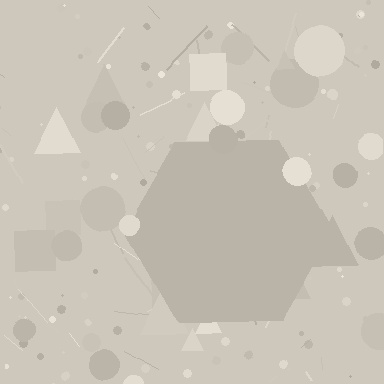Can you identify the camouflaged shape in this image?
The camouflaged shape is a hexagon.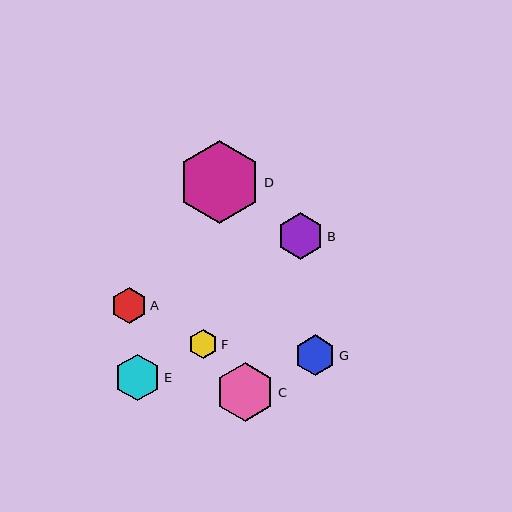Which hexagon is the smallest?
Hexagon F is the smallest with a size of approximately 29 pixels.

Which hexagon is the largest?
Hexagon D is the largest with a size of approximately 83 pixels.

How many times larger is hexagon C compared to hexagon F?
Hexagon C is approximately 2.0 times the size of hexagon F.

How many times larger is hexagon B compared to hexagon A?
Hexagon B is approximately 1.3 times the size of hexagon A.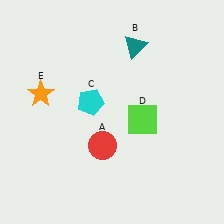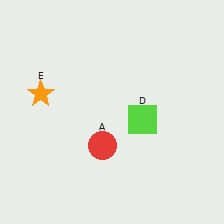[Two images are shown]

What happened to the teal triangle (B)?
The teal triangle (B) was removed in Image 2. It was in the top-right area of Image 1.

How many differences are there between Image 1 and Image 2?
There are 2 differences between the two images.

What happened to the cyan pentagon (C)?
The cyan pentagon (C) was removed in Image 2. It was in the top-left area of Image 1.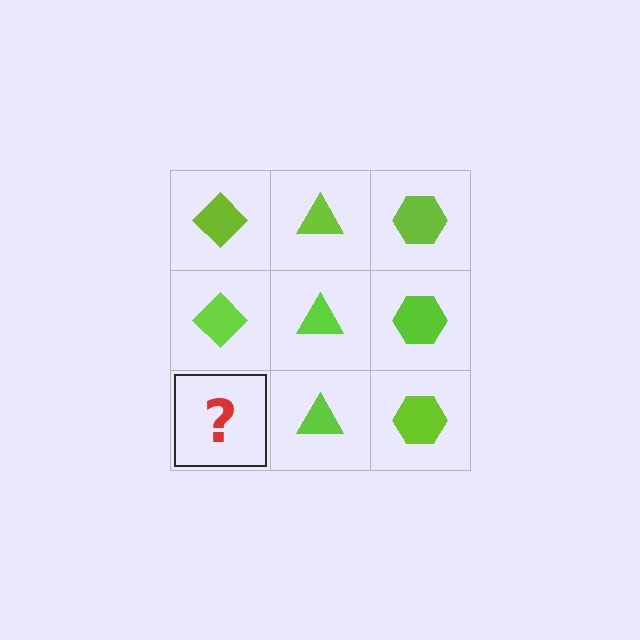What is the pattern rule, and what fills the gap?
The rule is that each column has a consistent shape. The gap should be filled with a lime diamond.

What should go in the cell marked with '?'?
The missing cell should contain a lime diamond.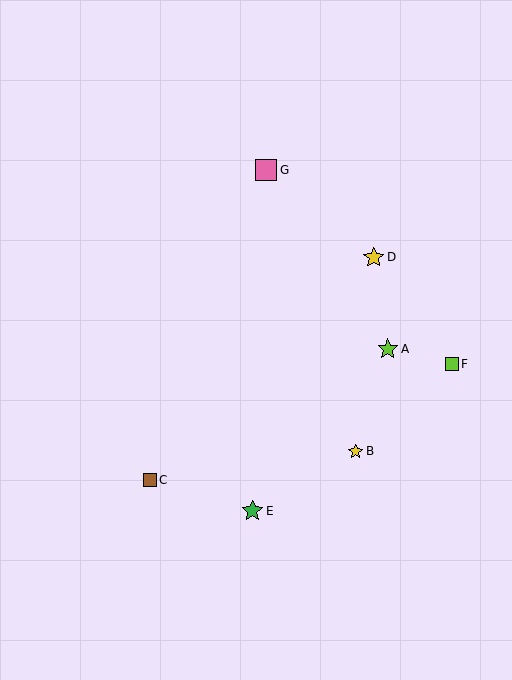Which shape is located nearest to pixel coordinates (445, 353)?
The lime square (labeled F) at (452, 364) is nearest to that location.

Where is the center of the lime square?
The center of the lime square is at (452, 364).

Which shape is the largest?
The green star (labeled E) is the largest.